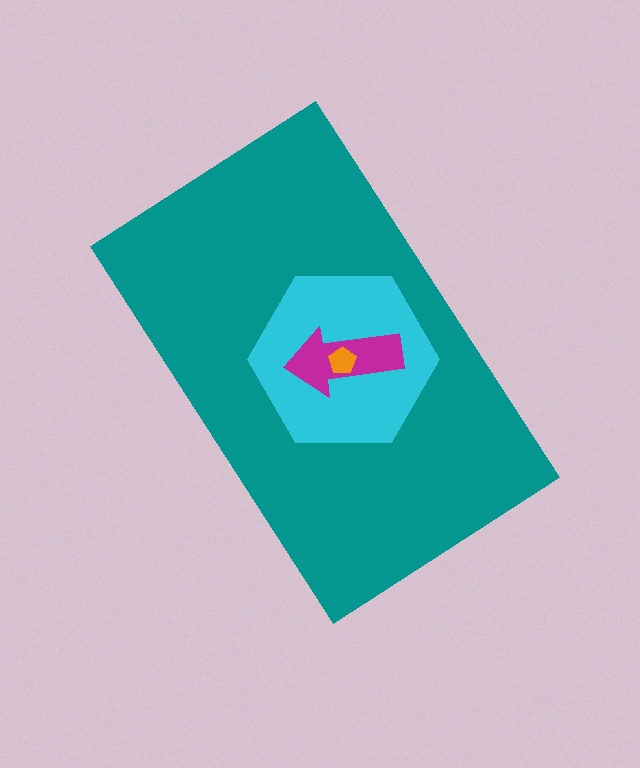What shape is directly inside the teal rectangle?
The cyan hexagon.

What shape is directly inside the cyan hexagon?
The magenta arrow.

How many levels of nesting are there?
4.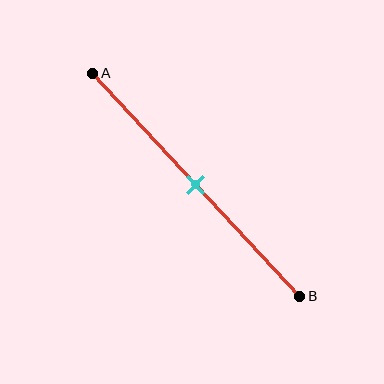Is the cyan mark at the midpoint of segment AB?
Yes, the mark is approximately at the midpoint.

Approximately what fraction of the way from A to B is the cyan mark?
The cyan mark is approximately 50% of the way from A to B.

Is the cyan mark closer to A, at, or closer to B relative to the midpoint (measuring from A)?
The cyan mark is approximately at the midpoint of segment AB.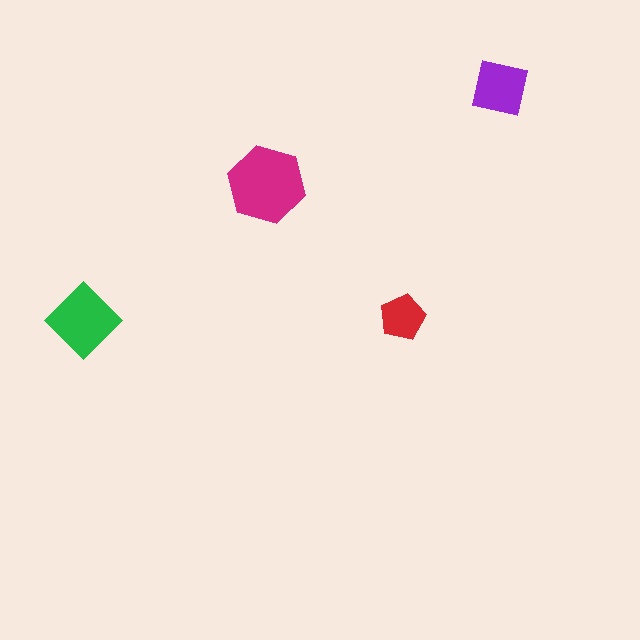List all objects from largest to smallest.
The magenta hexagon, the green diamond, the purple square, the red pentagon.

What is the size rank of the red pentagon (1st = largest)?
4th.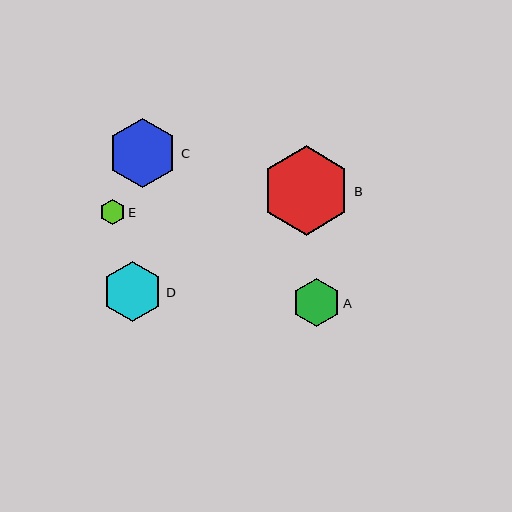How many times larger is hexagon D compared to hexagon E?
Hexagon D is approximately 2.3 times the size of hexagon E.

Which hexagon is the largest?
Hexagon B is the largest with a size of approximately 89 pixels.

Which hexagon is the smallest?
Hexagon E is the smallest with a size of approximately 25 pixels.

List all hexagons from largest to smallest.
From largest to smallest: B, C, D, A, E.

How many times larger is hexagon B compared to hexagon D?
Hexagon B is approximately 1.5 times the size of hexagon D.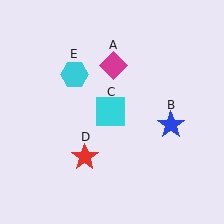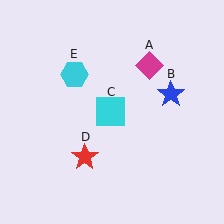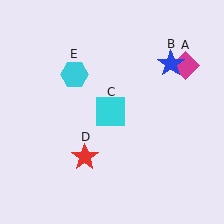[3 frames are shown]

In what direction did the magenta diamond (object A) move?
The magenta diamond (object A) moved right.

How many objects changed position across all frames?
2 objects changed position: magenta diamond (object A), blue star (object B).